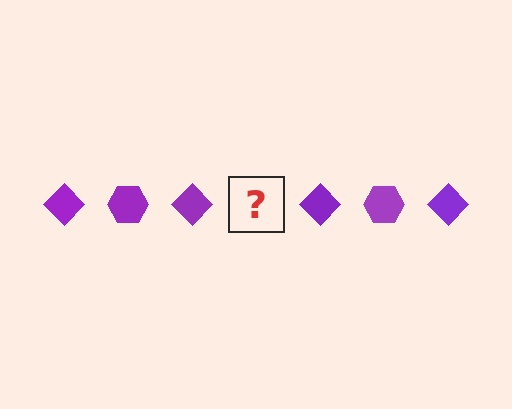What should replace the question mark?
The question mark should be replaced with a purple hexagon.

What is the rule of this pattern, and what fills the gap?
The rule is that the pattern cycles through diamond, hexagon shapes in purple. The gap should be filled with a purple hexagon.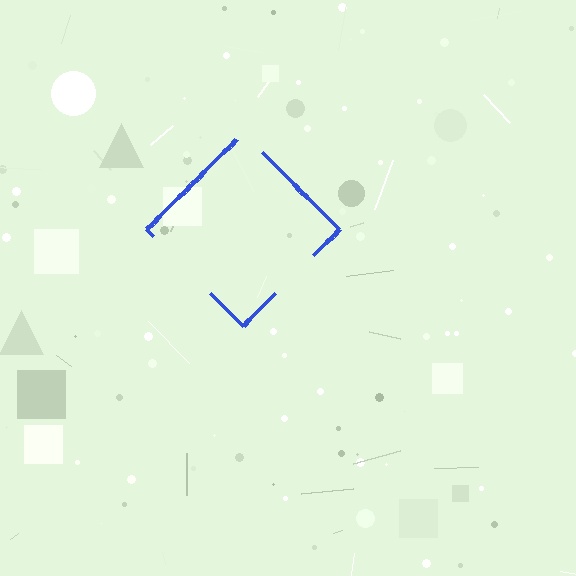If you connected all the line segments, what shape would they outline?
They would outline a diamond.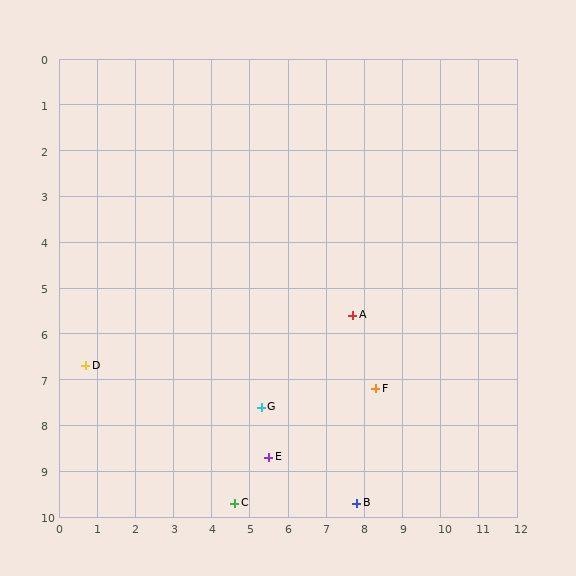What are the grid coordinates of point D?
Point D is at approximately (0.7, 6.7).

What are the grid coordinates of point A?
Point A is at approximately (7.7, 5.6).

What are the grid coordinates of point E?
Point E is at approximately (5.5, 8.7).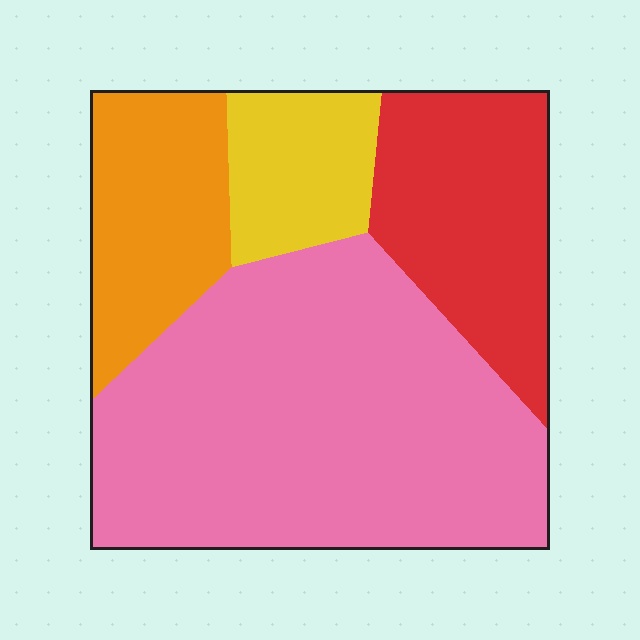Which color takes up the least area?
Yellow, at roughly 10%.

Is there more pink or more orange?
Pink.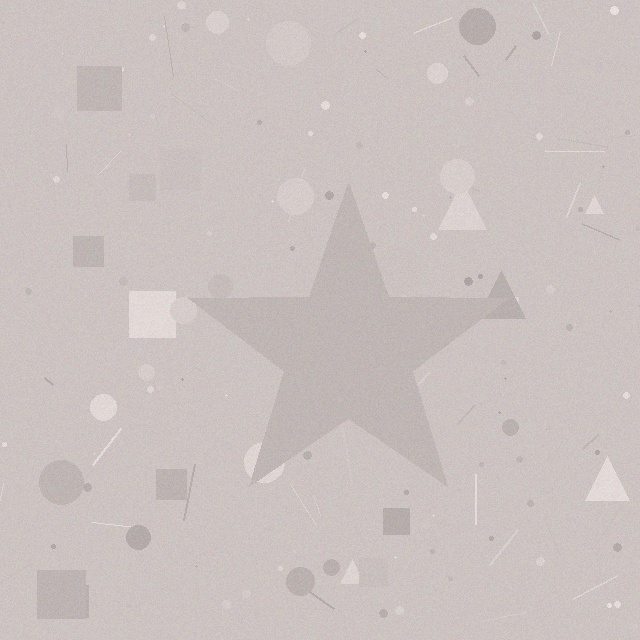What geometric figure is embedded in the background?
A star is embedded in the background.